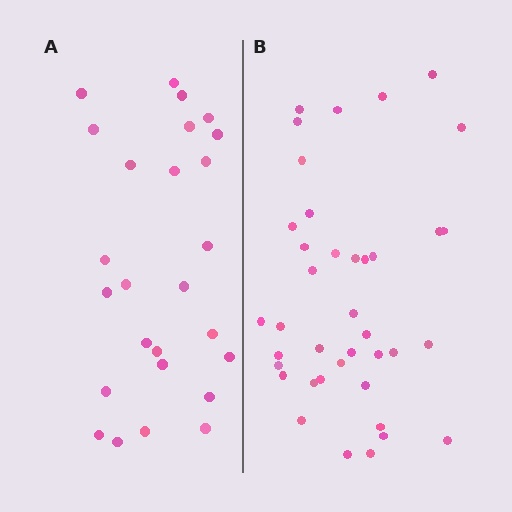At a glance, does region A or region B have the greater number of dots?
Region B (the right region) has more dots.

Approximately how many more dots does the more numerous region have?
Region B has approximately 15 more dots than region A.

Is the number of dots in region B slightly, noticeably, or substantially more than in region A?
Region B has substantially more. The ratio is roughly 1.5 to 1.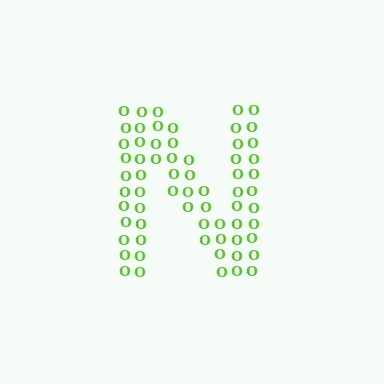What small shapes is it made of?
It is made of small letter O's.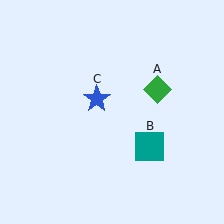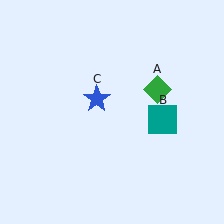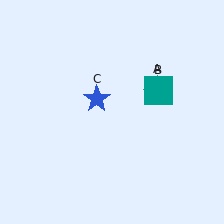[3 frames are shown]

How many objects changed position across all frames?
1 object changed position: teal square (object B).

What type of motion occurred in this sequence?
The teal square (object B) rotated counterclockwise around the center of the scene.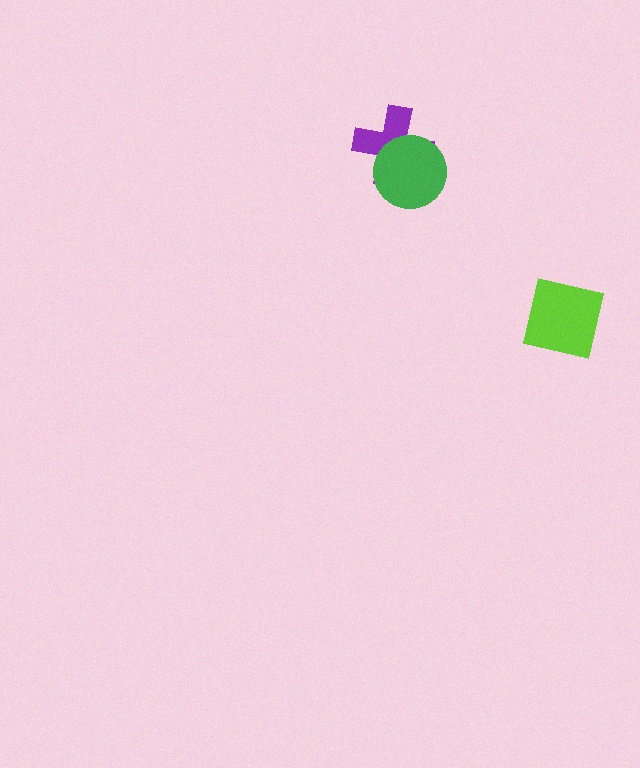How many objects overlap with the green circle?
1 object overlaps with the green circle.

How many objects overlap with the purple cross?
1 object overlaps with the purple cross.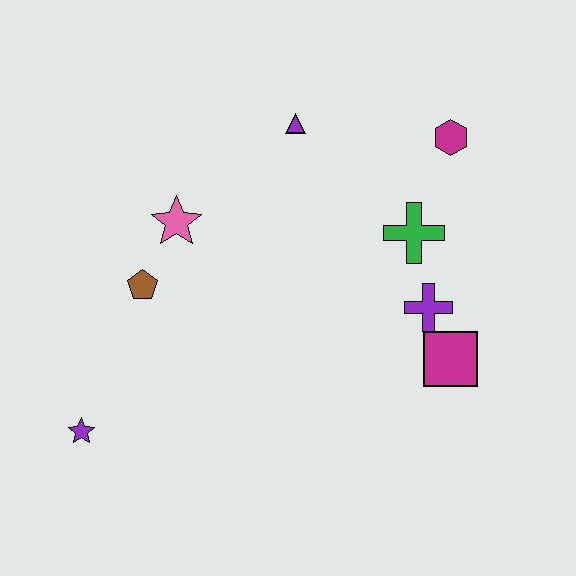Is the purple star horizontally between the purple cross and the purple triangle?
No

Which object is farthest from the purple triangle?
The purple star is farthest from the purple triangle.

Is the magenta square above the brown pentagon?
No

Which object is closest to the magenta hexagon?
The green cross is closest to the magenta hexagon.